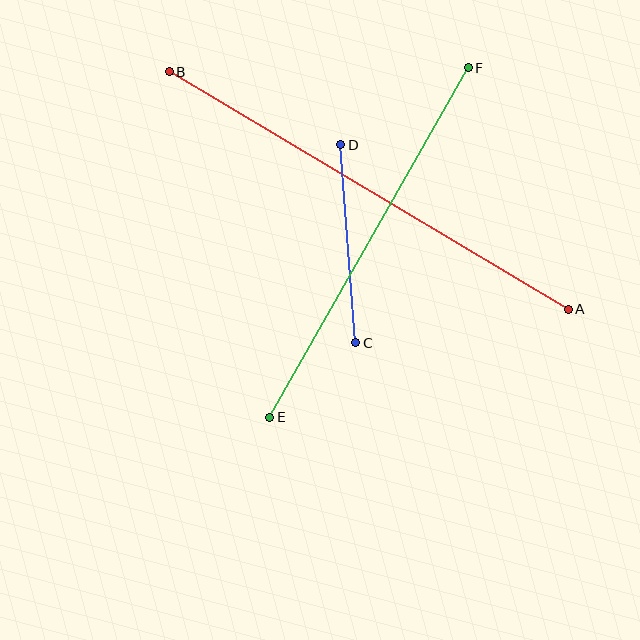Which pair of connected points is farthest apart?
Points A and B are farthest apart.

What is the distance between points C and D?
The distance is approximately 199 pixels.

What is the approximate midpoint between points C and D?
The midpoint is at approximately (348, 244) pixels.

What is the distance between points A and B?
The distance is approximately 464 pixels.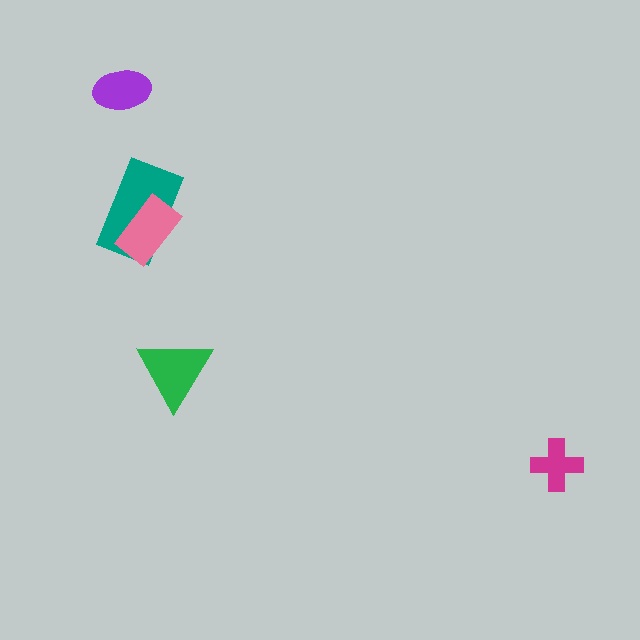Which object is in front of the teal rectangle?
The pink rectangle is in front of the teal rectangle.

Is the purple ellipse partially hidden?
No, no other shape covers it.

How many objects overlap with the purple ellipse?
0 objects overlap with the purple ellipse.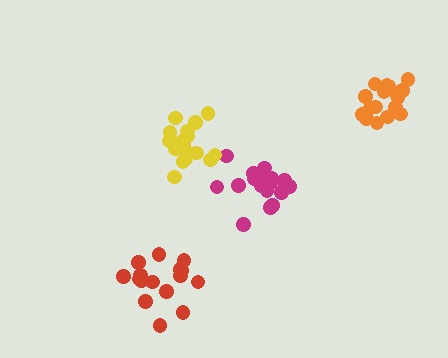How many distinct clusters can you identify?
There are 4 distinct clusters.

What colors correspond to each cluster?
The clusters are colored: magenta, orange, yellow, red.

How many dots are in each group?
Group 1: 18 dots, Group 2: 17 dots, Group 3: 17 dots, Group 4: 16 dots (68 total).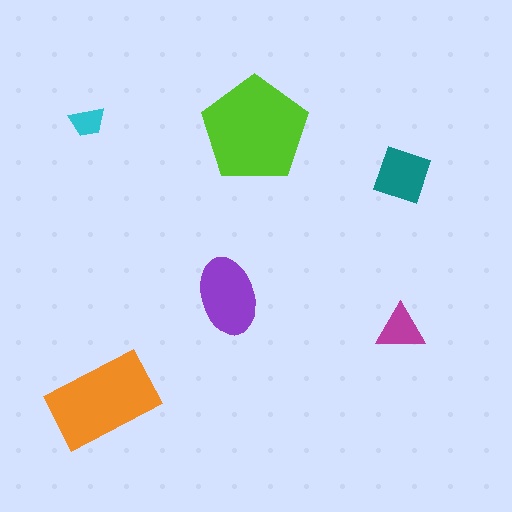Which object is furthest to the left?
The cyan trapezoid is leftmost.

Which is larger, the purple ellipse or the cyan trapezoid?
The purple ellipse.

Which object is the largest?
The lime pentagon.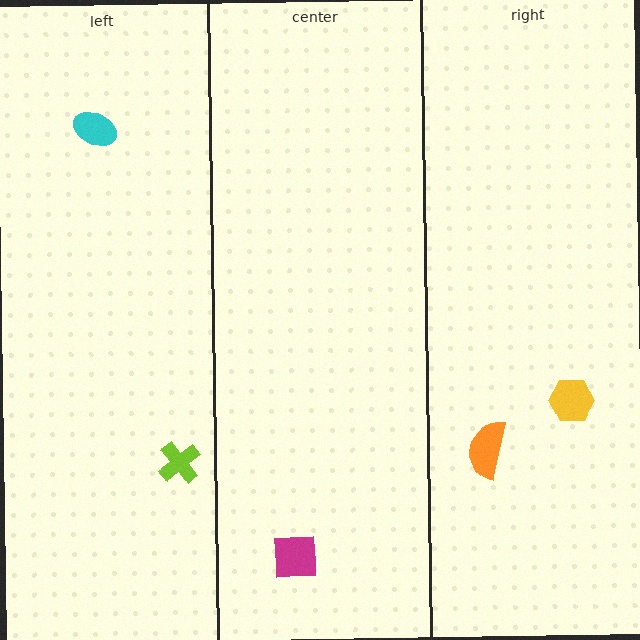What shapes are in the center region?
The magenta square.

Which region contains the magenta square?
The center region.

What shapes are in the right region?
The orange semicircle, the yellow hexagon.